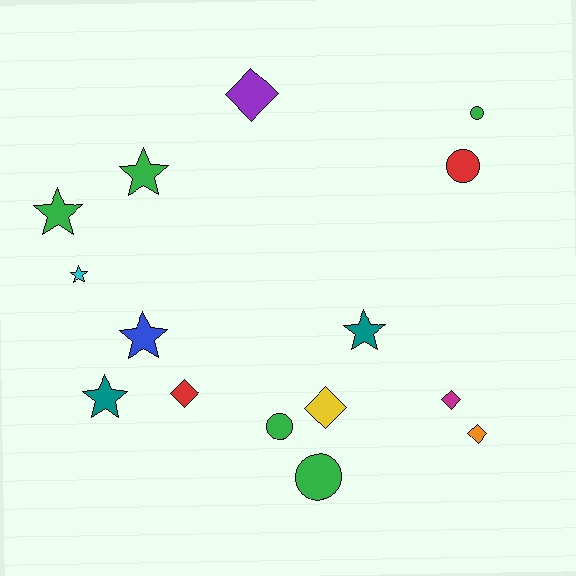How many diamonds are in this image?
There are 5 diamonds.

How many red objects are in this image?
There are 2 red objects.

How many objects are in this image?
There are 15 objects.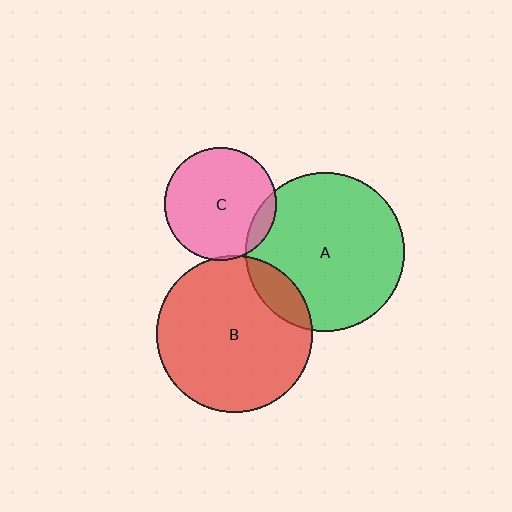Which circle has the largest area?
Circle A (green).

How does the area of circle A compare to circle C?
Approximately 2.0 times.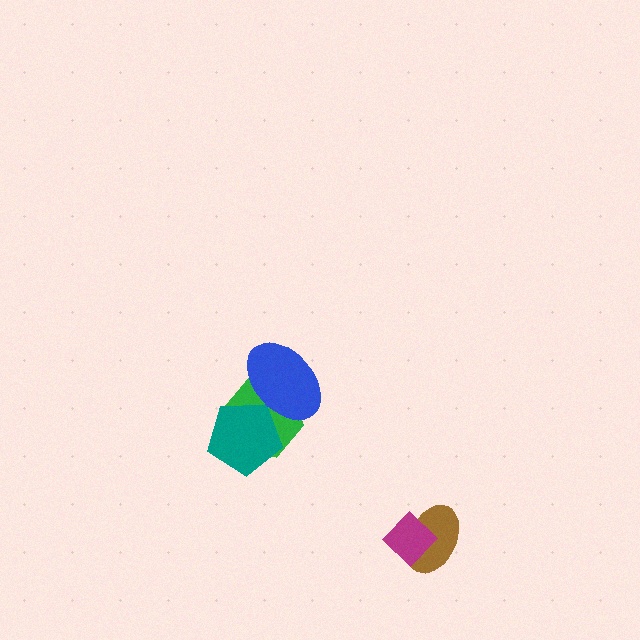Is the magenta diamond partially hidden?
No, no other shape covers it.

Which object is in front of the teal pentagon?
The blue ellipse is in front of the teal pentagon.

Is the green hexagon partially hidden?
Yes, it is partially covered by another shape.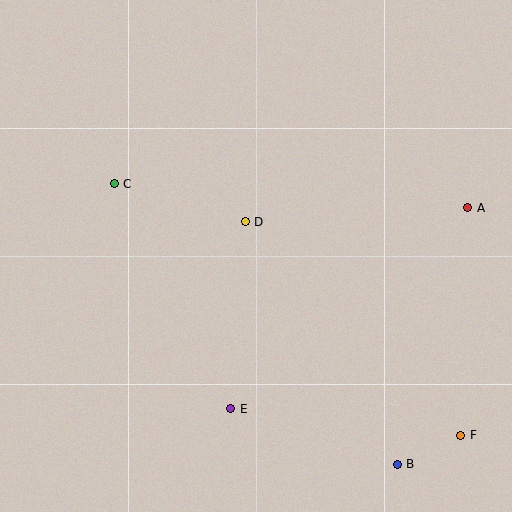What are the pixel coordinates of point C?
Point C is at (114, 184).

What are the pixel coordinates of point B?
Point B is at (397, 464).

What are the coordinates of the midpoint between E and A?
The midpoint between E and A is at (349, 308).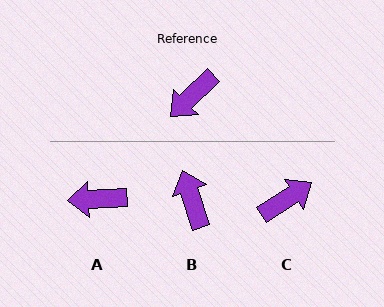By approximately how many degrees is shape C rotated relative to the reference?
Approximately 169 degrees counter-clockwise.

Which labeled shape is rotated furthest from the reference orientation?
C, about 169 degrees away.